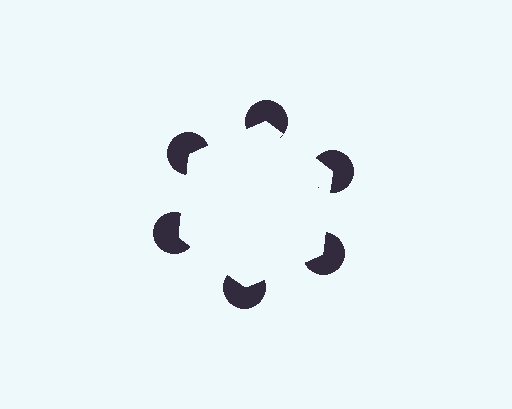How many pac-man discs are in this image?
There are 6 — one at each vertex of the illusory hexagon.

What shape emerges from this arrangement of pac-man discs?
An illusory hexagon — its edges are inferred from the aligned wedge cuts in the pac-man discs, not physically drawn.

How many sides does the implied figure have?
6 sides.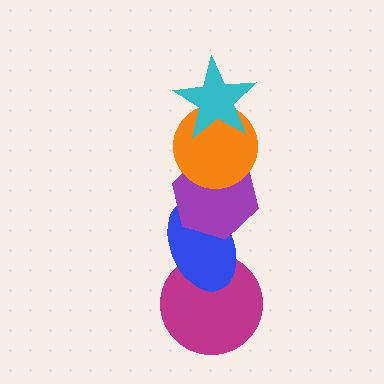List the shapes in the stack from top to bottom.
From top to bottom: the cyan star, the orange circle, the purple hexagon, the blue ellipse, the magenta circle.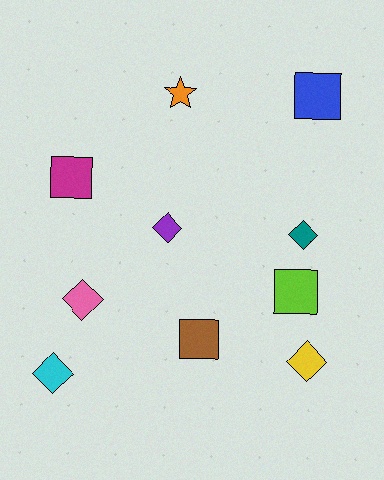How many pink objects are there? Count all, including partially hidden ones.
There is 1 pink object.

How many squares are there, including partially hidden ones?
There are 4 squares.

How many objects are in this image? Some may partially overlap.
There are 10 objects.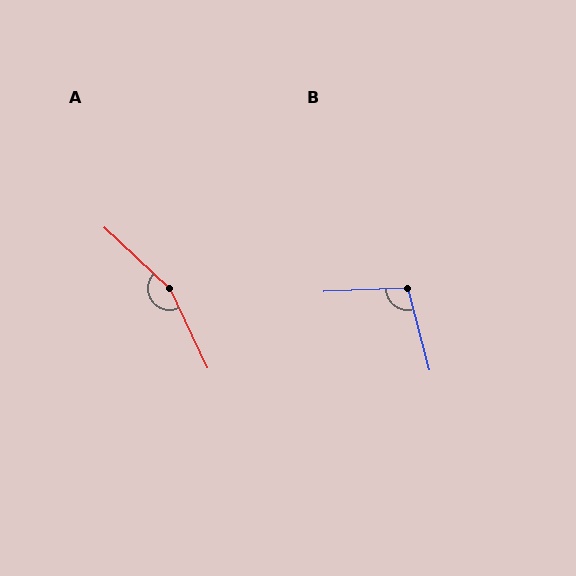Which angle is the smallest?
B, at approximately 103 degrees.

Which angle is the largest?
A, at approximately 158 degrees.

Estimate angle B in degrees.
Approximately 103 degrees.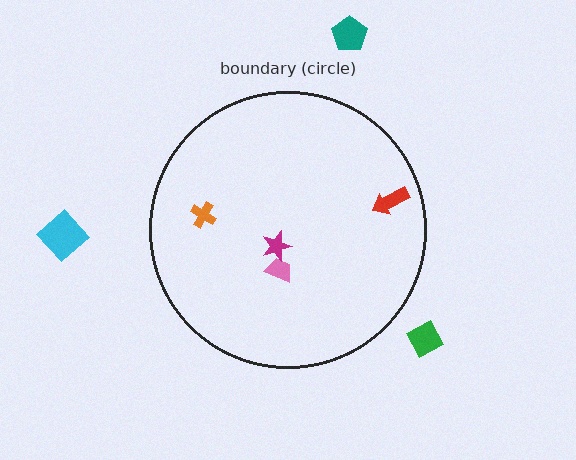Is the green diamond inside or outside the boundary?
Outside.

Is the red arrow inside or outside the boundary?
Inside.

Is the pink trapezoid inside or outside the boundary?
Inside.